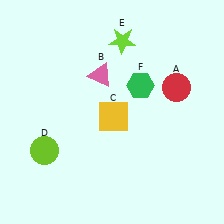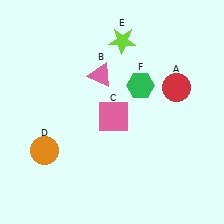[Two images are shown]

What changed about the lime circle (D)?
In Image 1, D is lime. In Image 2, it changed to orange.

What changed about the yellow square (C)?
In Image 1, C is yellow. In Image 2, it changed to pink.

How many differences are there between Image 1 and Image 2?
There are 2 differences between the two images.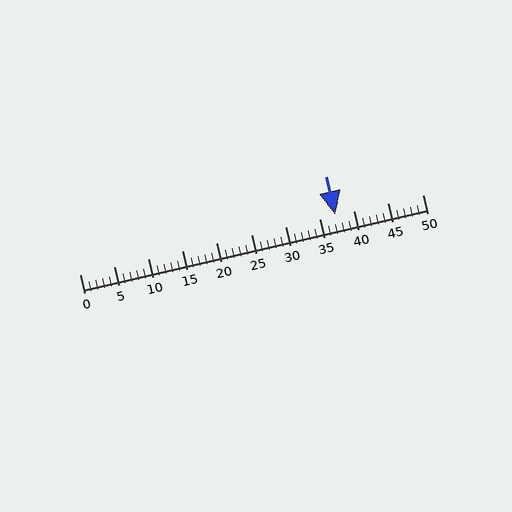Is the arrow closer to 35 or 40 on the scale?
The arrow is closer to 35.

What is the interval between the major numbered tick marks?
The major tick marks are spaced 5 units apart.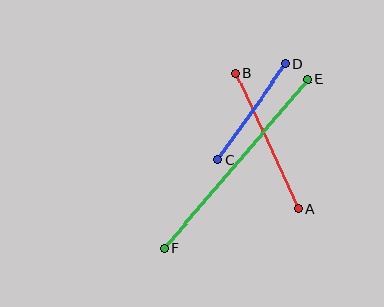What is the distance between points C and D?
The distance is approximately 117 pixels.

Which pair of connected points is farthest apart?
Points E and F are farthest apart.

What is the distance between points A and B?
The distance is approximately 150 pixels.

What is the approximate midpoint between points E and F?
The midpoint is at approximately (236, 164) pixels.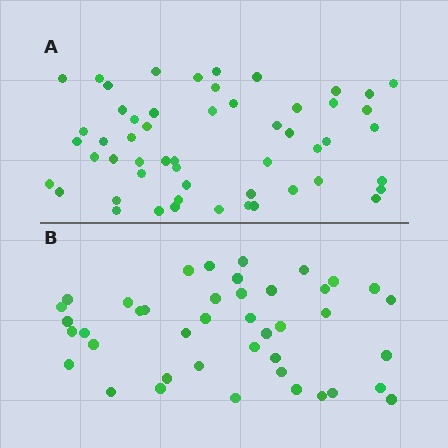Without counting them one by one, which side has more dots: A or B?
Region A (the top region) has more dots.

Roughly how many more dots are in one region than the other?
Region A has roughly 12 or so more dots than region B.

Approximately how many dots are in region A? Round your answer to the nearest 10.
About 50 dots. (The exact count is 54, which rounds to 50.)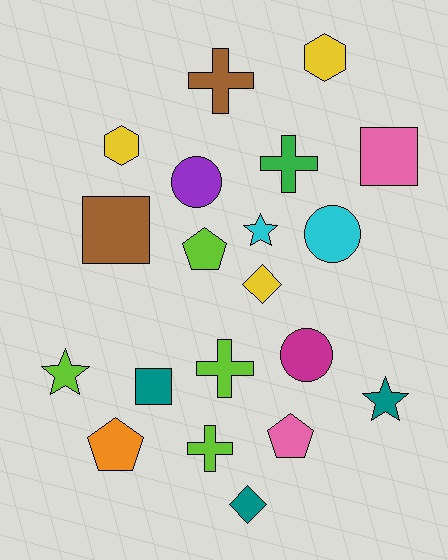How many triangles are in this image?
There are no triangles.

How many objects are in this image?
There are 20 objects.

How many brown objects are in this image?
There are 2 brown objects.